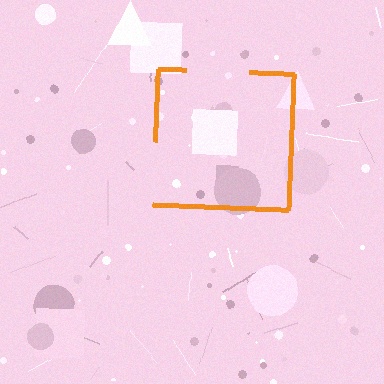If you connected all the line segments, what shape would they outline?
They would outline a square.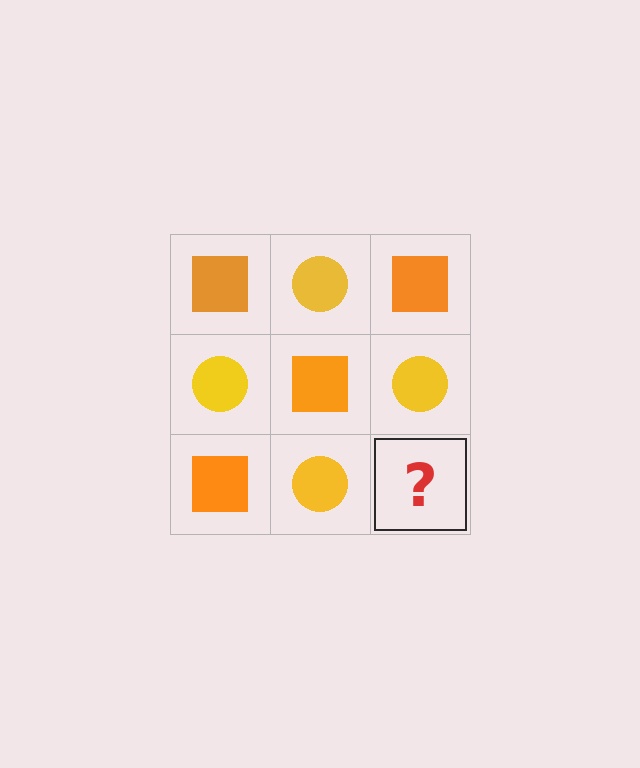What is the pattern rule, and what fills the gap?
The rule is that it alternates orange square and yellow circle in a checkerboard pattern. The gap should be filled with an orange square.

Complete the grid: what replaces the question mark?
The question mark should be replaced with an orange square.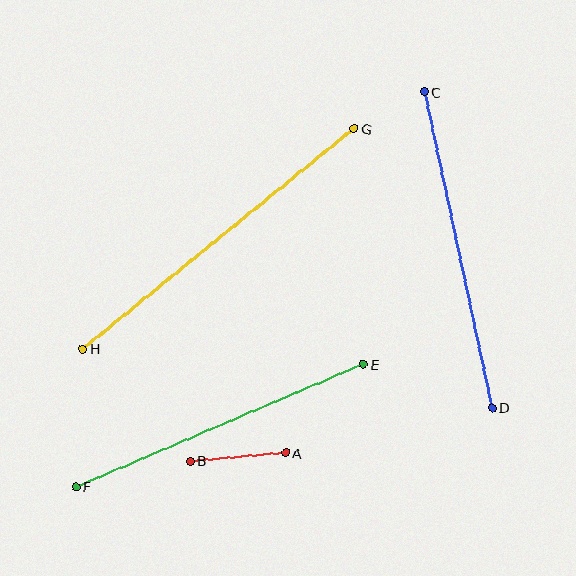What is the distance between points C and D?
The distance is approximately 323 pixels.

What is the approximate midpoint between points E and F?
The midpoint is at approximately (220, 426) pixels.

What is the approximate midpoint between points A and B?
The midpoint is at approximately (238, 457) pixels.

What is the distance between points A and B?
The distance is approximately 96 pixels.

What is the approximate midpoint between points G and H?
The midpoint is at approximately (218, 239) pixels.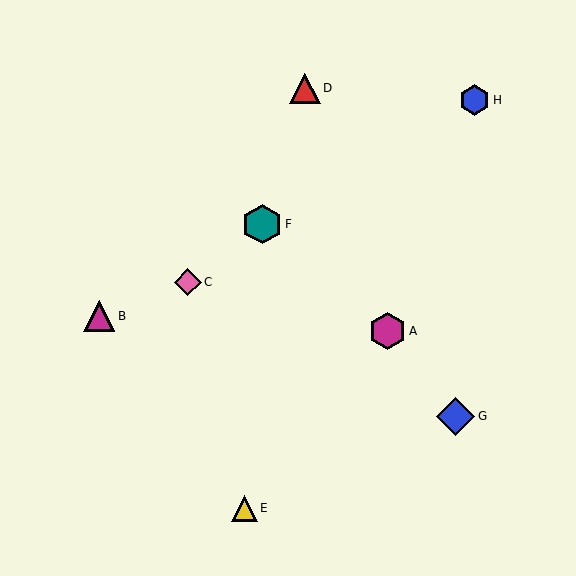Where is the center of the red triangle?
The center of the red triangle is at (305, 88).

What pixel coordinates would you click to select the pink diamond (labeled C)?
Click at (188, 282) to select the pink diamond C.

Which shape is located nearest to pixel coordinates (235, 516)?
The yellow triangle (labeled E) at (244, 508) is nearest to that location.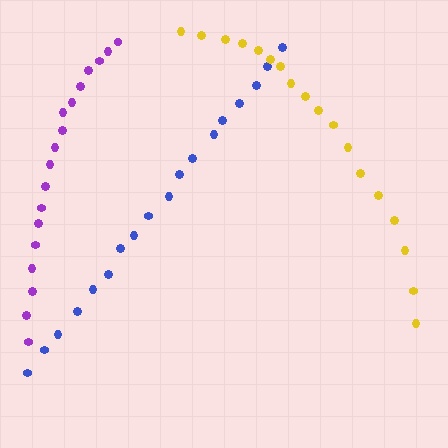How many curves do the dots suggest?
There are 3 distinct paths.